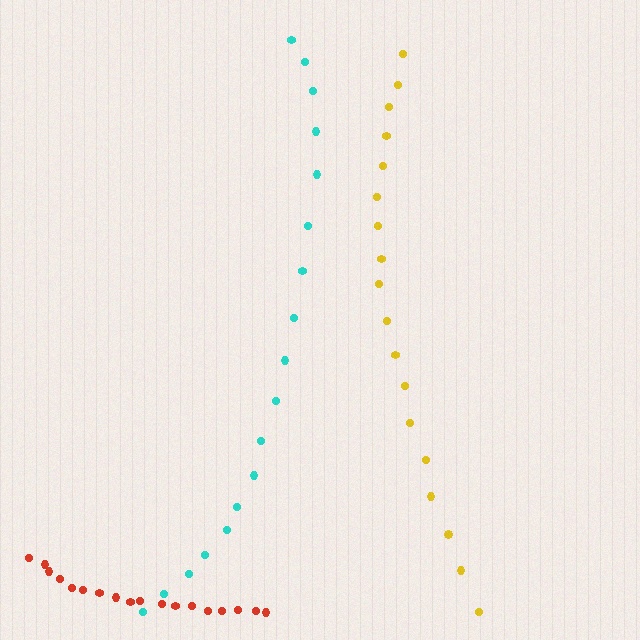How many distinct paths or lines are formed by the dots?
There are 3 distinct paths.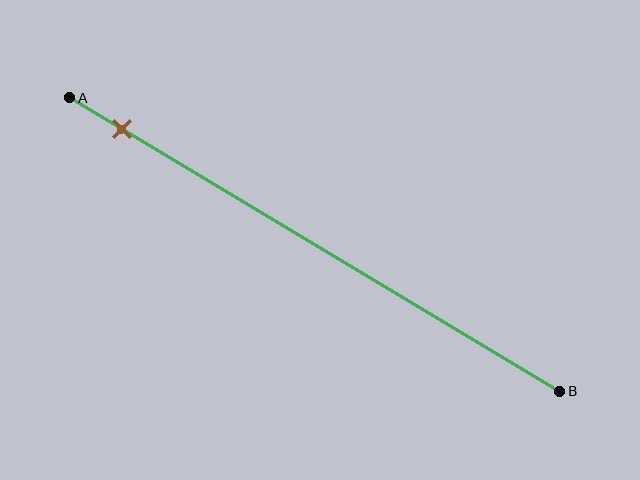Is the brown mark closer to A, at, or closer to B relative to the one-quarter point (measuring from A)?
The brown mark is closer to point A than the one-quarter point of segment AB.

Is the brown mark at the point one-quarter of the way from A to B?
No, the mark is at about 10% from A, not at the 25% one-quarter point.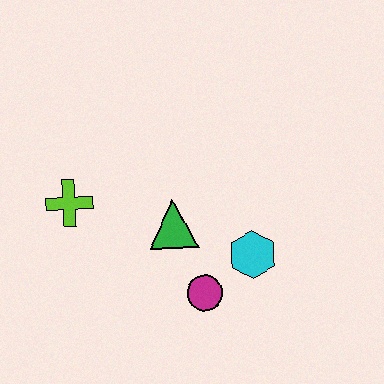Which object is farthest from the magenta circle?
The lime cross is farthest from the magenta circle.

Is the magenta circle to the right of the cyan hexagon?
No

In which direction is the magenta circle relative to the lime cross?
The magenta circle is to the right of the lime cross.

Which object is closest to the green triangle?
The magenta circle is closest to the green triangle.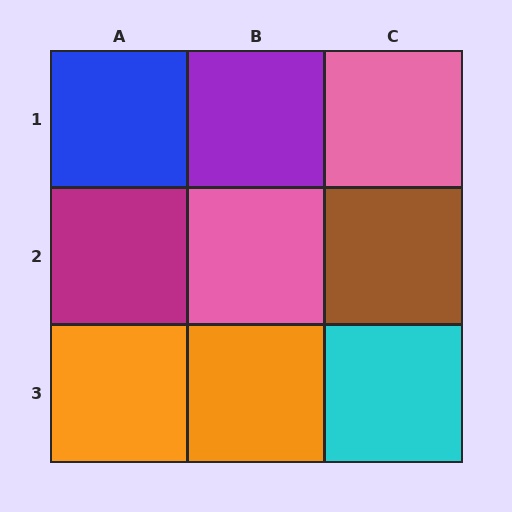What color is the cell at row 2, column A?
Magenta.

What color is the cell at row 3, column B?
Orange.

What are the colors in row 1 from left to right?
Blue, purple, pink.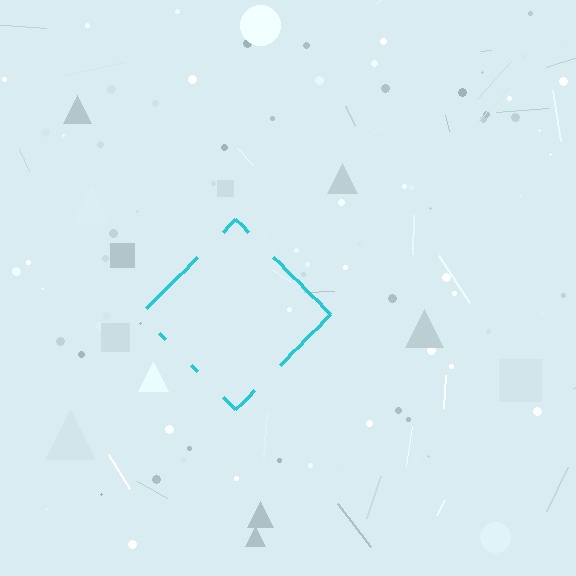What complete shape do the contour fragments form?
The contour fragments form a diamond.